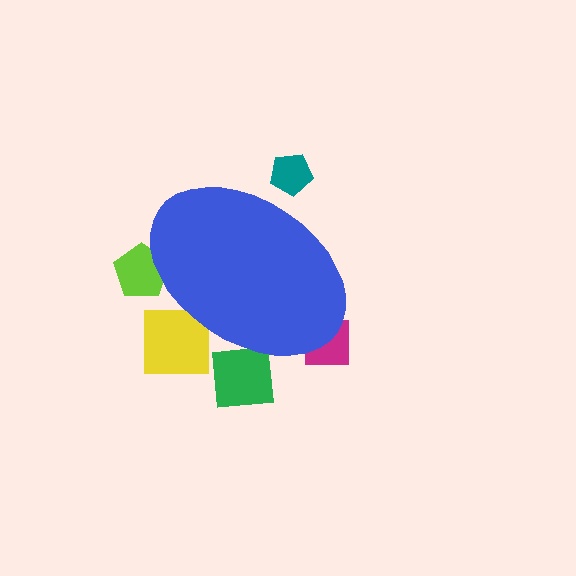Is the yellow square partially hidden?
Yes, the yellow square is partially hidden behind the blue ellipse.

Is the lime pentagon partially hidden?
Yes, the lime pentagon is partially hidden behind the blue ellipse.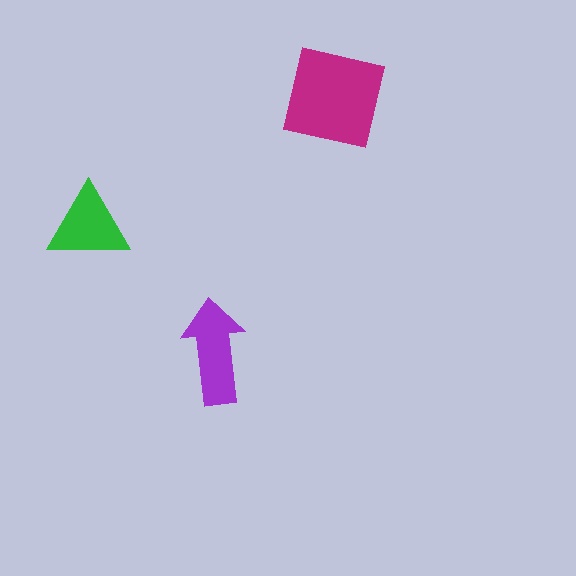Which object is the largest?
The magenta square.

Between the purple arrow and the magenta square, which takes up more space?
The magenta square.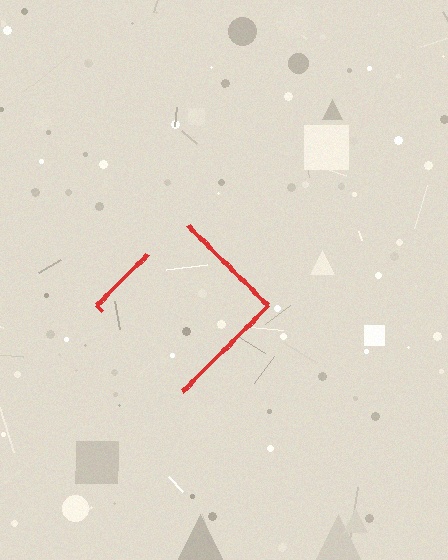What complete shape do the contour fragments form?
The contour fragments form a diamond.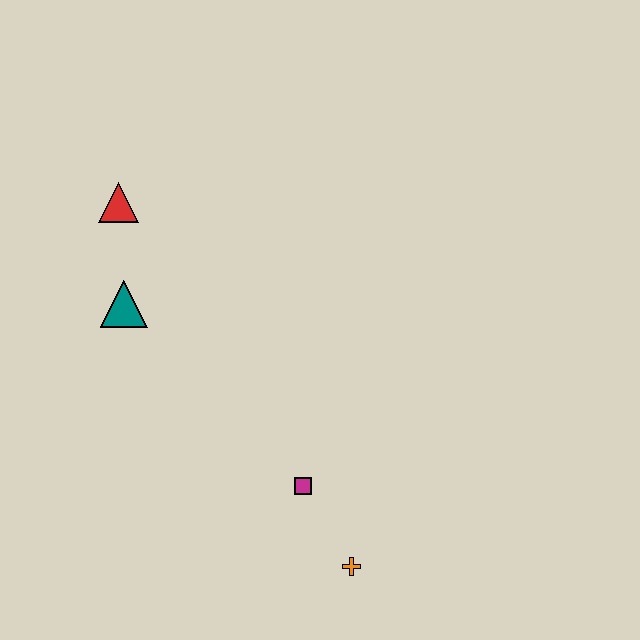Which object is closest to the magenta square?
The orange cross is closest to the magenta square.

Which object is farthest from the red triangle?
The orange cross is farthest from the red triangle.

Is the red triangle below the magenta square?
No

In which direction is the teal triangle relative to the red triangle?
The teal triangle is below the red triangle.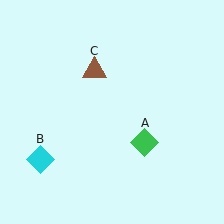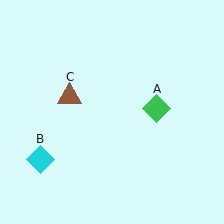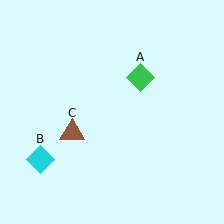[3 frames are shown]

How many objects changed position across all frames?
2 objects changed position: green diamond (object A), brown triangle (object C).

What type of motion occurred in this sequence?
The green diamond (object A), brown triangle (object C) rotated counterclockwise around the center of the scene.